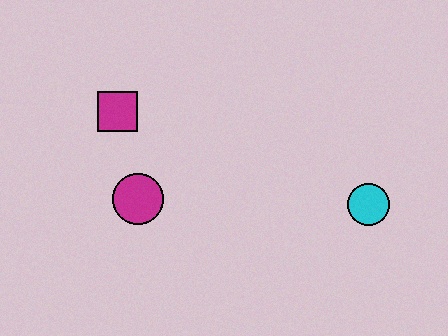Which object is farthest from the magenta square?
The cyan circle is farthest from the magenta square.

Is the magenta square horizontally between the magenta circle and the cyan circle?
No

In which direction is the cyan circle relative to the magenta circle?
The cyan circle is to the right of the magenta circle.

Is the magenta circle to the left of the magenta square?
No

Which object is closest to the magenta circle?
The magenta square is closest to the magenta circle.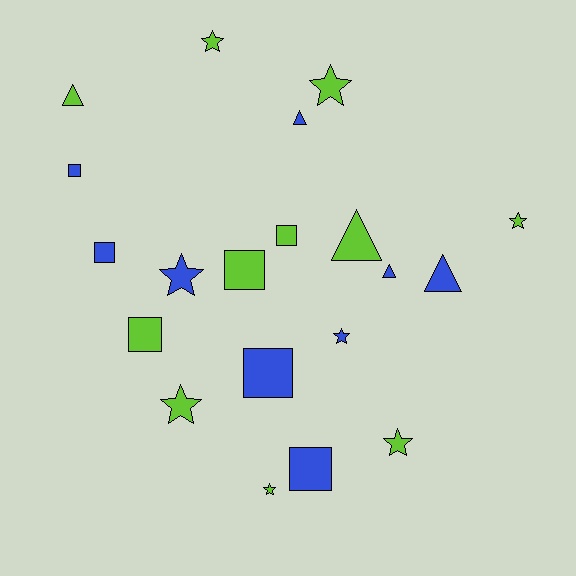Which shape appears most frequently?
Star, with 8 objects.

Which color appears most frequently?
Lime, with 11 objects.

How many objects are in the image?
There are 20 objects.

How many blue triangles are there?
There are 3 blue triangles.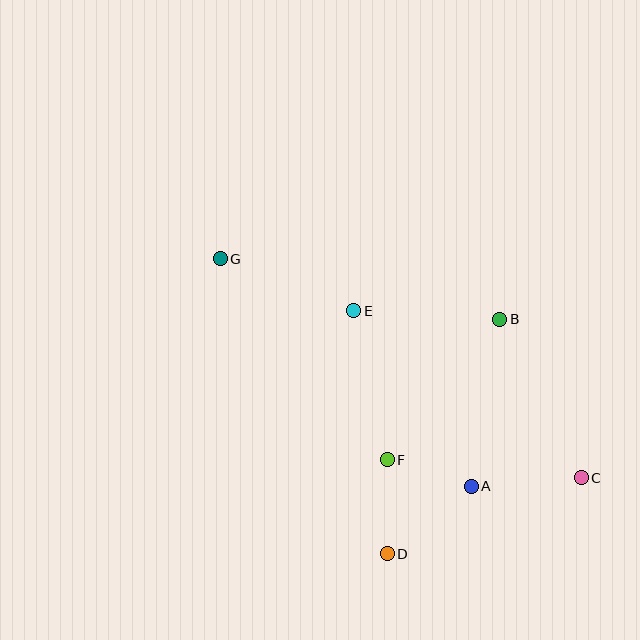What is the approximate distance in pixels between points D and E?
The distance between D and E is approximately 245 pixels.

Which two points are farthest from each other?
Points C and G are farthest from each other.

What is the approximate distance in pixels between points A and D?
The distance between A and D is approximately 108 pixels.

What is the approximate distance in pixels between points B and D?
The distance between B and D is approximately 260 pixels.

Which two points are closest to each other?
Points A and F are closest to each other.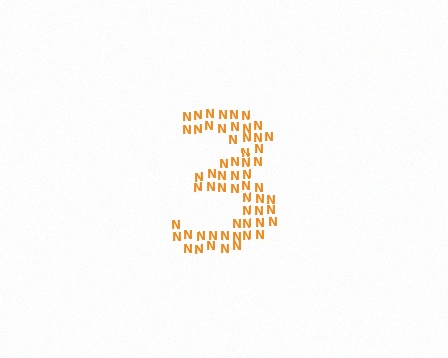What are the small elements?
The small elements are letter N's.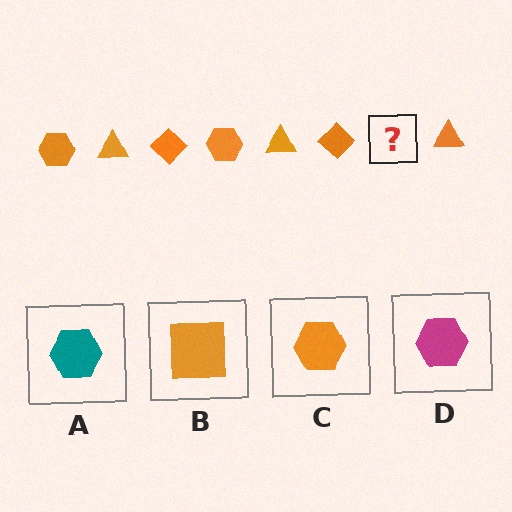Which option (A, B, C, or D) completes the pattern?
C.